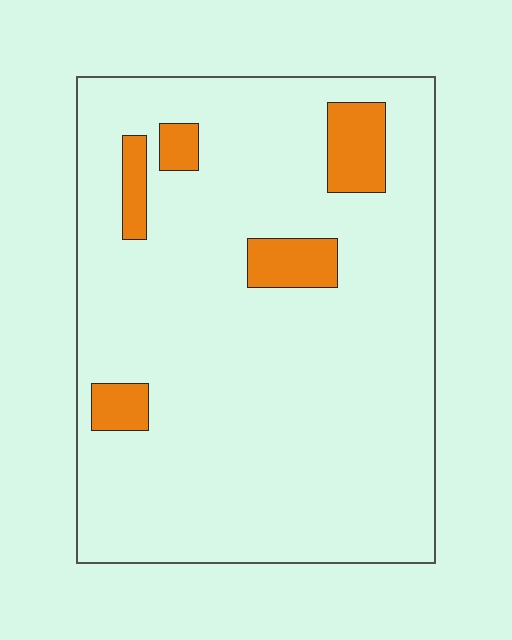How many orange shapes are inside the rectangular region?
5.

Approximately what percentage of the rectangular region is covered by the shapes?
Approximately 10%.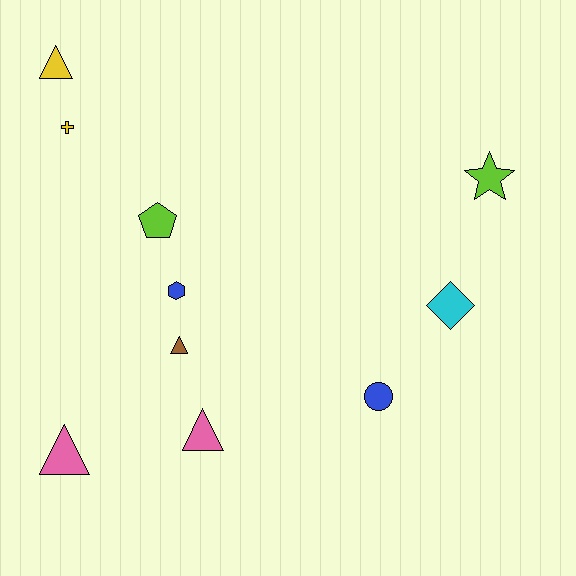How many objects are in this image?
There are 10 objects.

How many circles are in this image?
There is 1 circle.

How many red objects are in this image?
There are no red objects.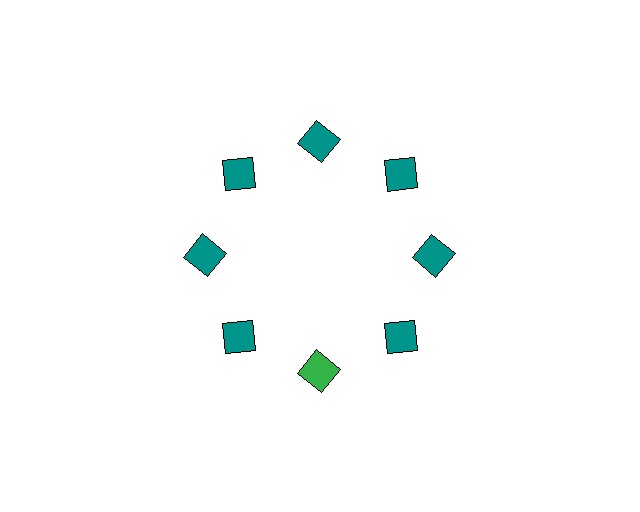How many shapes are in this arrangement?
There are 8 shapes arranged in a ring pattern.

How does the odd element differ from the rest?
It has a different color: green instead of teal.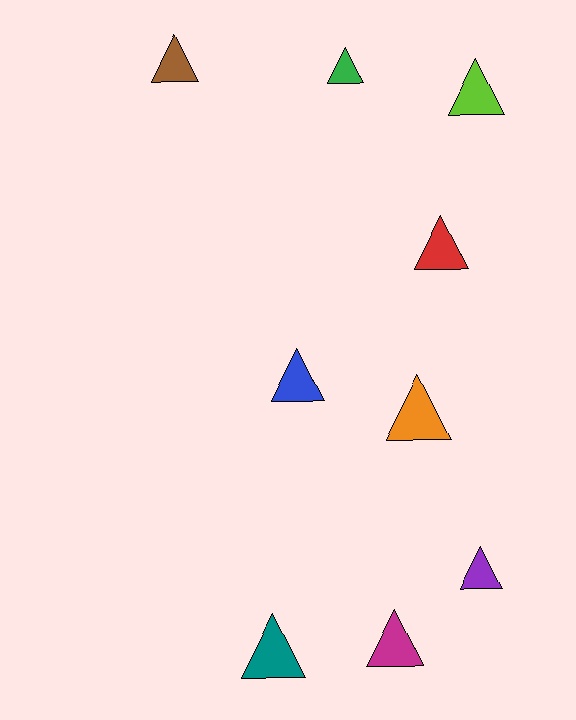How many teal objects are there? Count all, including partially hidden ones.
There is 1 teal object.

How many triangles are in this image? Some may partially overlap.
There are 9 triangles.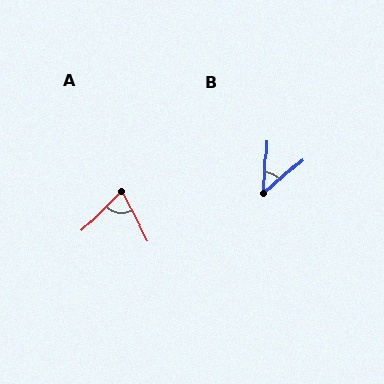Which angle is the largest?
A, at approximately 73 degrees.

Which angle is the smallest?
B, at approximately 45 degrees.